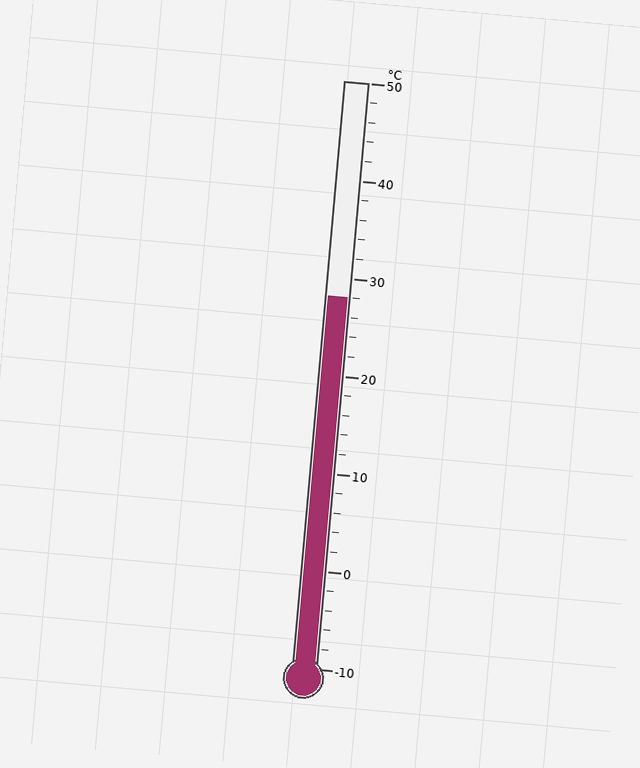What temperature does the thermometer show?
The thermometer shows approximately 28°C.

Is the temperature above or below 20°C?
The temperature is above 20°C.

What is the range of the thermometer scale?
The thermometer scale ranges from -10°C to 50°C.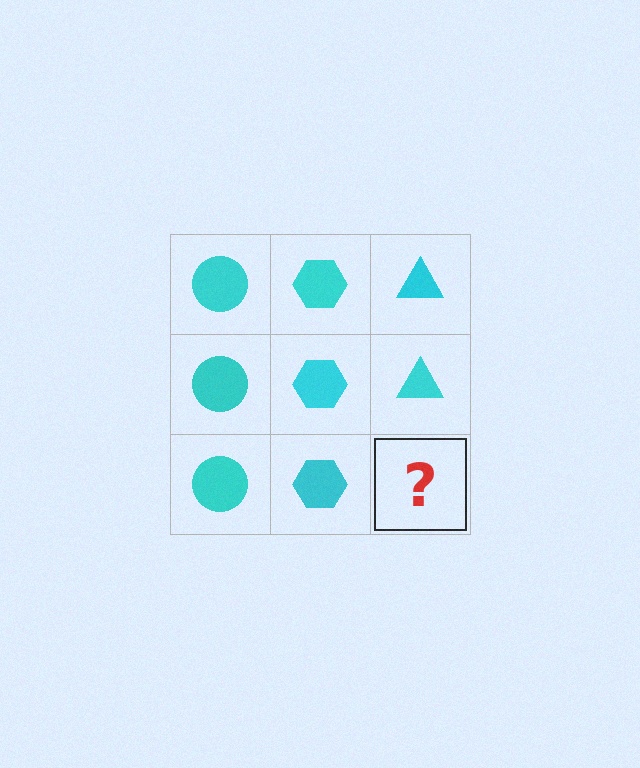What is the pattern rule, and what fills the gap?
The rule is that each column has a consistent shape. The gap should be filled with a cyan triangle.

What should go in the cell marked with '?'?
The missing cell should contain a cyan triangle.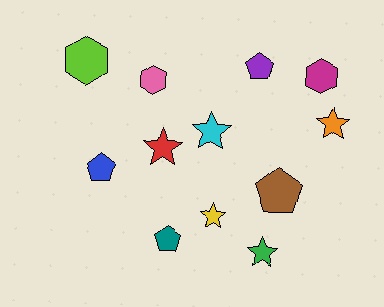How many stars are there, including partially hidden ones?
There are 5 stars.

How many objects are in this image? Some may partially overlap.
There are 12 objects.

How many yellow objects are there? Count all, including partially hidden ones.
There is 1 yellow object.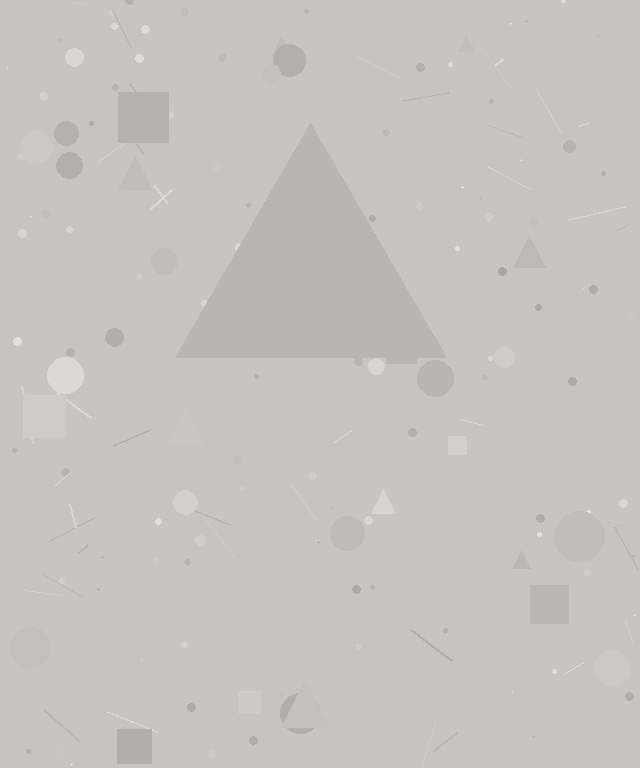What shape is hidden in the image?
A triangle is hidden in the image.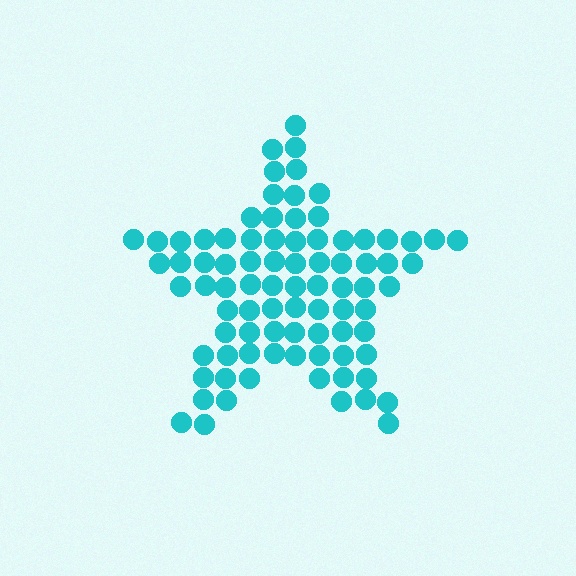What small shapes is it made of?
It is made of small circles.